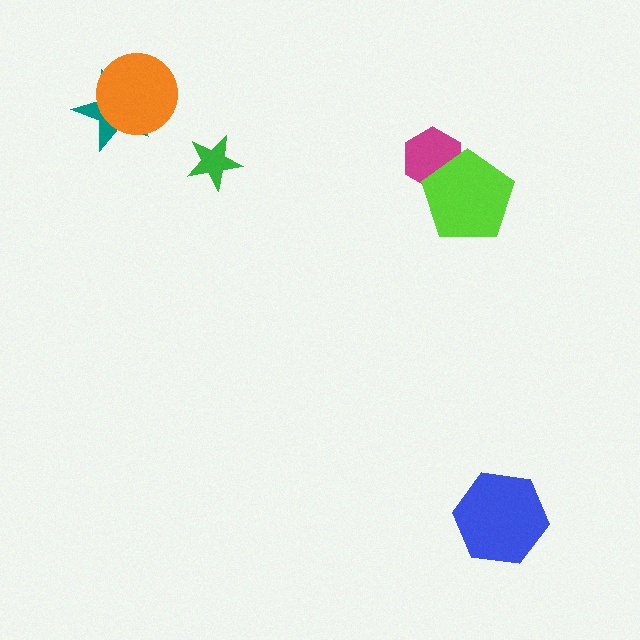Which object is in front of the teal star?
The orange circle is in front of the teal star.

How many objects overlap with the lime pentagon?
1 object overlaps with the lime pentagon.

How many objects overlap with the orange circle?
1 object overlaps with the orange circle.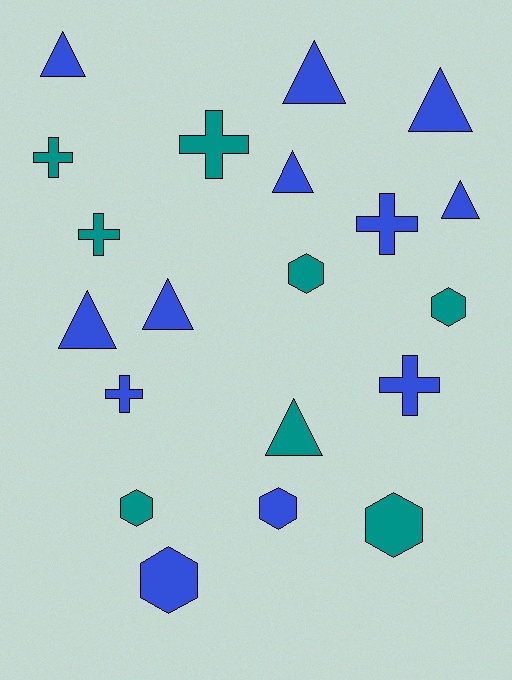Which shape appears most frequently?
Triangle, with 8 objects.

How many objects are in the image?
There are 20 objects.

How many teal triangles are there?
There is 1 teal triangle.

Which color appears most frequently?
Blue, with 12 objects.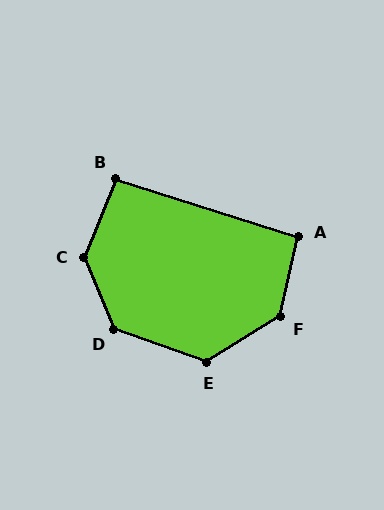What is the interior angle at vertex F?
Approximately 134 degrees (obtuse).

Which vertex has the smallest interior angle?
B, at approximately 94 degrees.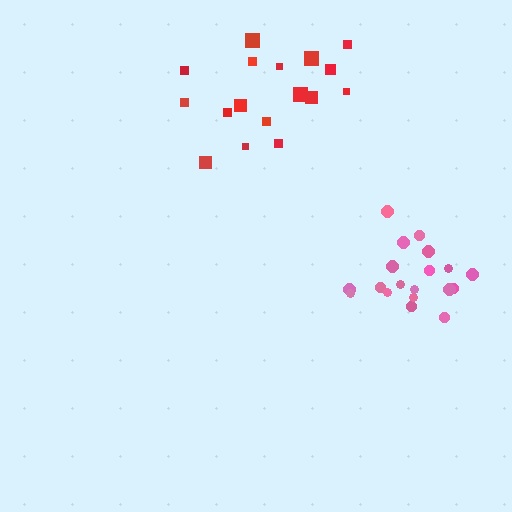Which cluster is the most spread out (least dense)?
Red.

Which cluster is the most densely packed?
Pink.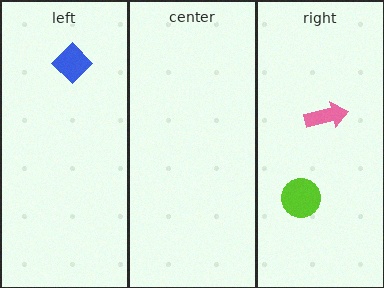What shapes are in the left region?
The blue diamond.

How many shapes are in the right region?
2.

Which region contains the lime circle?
The right region.